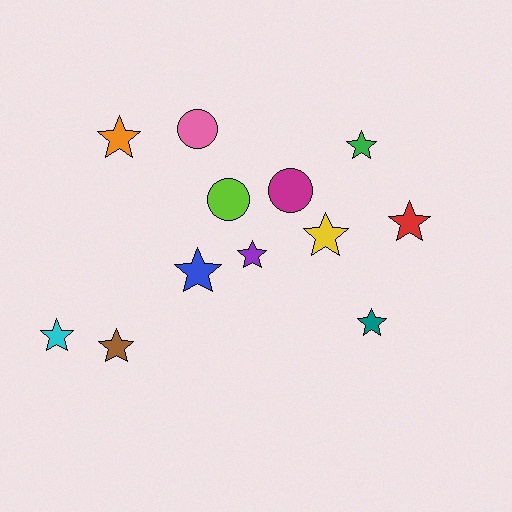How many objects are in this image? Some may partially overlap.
There are 12 objects.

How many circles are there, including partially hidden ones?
There are 3 circles.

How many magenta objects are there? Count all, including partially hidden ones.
There is 1 magenta object.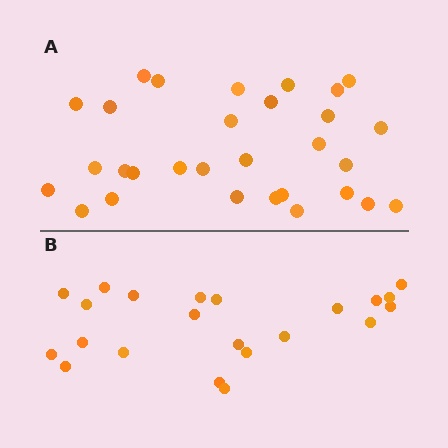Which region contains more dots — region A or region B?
Region A (the top region) has more dots.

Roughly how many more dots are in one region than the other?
Region A has roughly 8 or so more dots than region B.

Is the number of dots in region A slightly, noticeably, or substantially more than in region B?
Region A has noticeably more, but not dramatically so. The ratio is roughly 1.4 to 1.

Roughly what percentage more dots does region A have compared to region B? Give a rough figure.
About 35% more.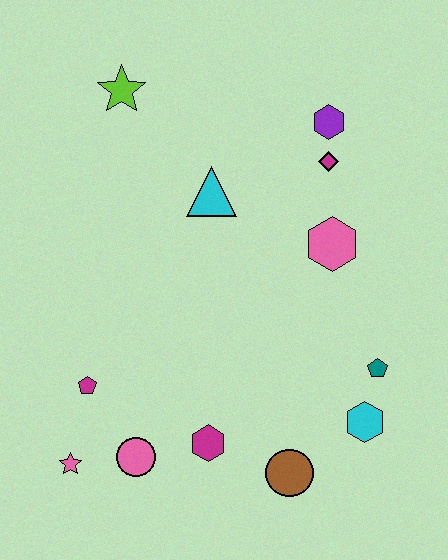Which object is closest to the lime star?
The cyan triangle is closest to the lime star.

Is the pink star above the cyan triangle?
No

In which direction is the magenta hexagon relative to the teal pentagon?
The magenta hexagon is to the left of the teal pentagon.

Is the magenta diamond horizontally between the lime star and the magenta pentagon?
No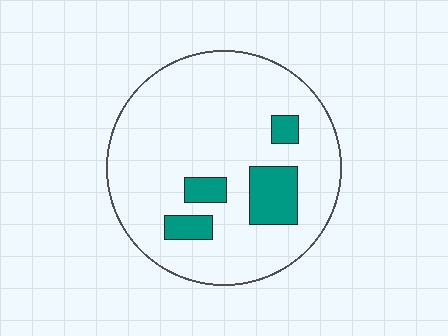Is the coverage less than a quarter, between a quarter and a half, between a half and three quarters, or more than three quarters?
Less than a quarter.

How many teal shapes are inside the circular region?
4.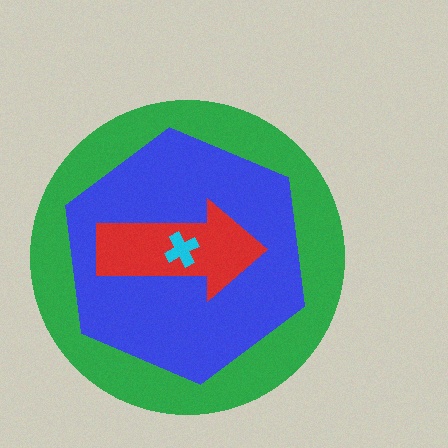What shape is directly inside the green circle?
The blue hexagon.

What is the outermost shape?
The green circle.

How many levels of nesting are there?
4.